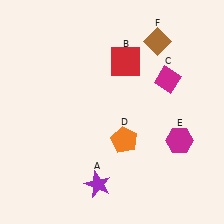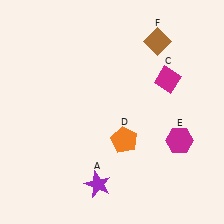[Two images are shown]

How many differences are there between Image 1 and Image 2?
There is 1 difference between the two images.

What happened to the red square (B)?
The red square (B) was removed in Image 2. It was in the top-right area of Image 1.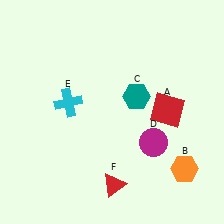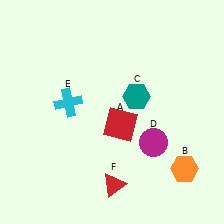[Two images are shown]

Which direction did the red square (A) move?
The red square (A) moved left.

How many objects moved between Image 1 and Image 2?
1 object moved between the two images.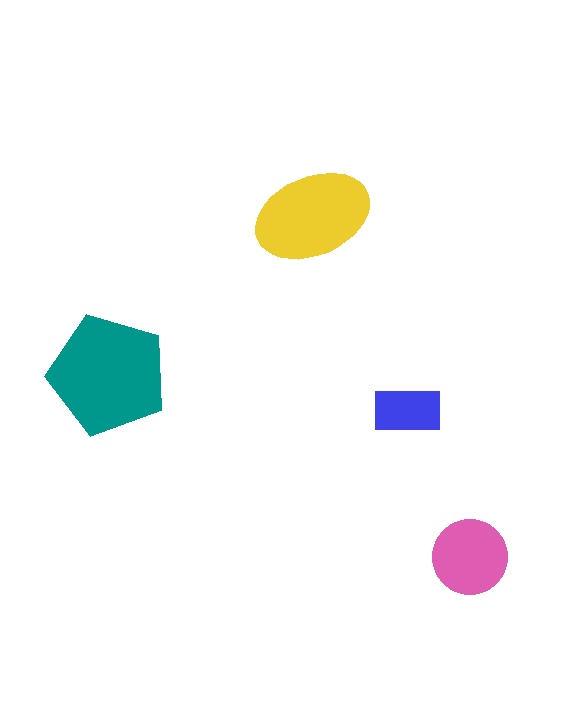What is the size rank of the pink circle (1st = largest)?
3rd.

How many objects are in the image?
There are 4 objects in the image.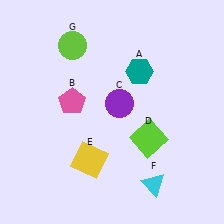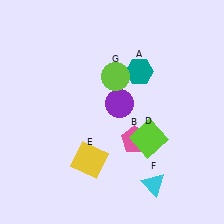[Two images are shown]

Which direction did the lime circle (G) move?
The lime circle (G) moved right.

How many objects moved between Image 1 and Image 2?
2 objects moved between the two images.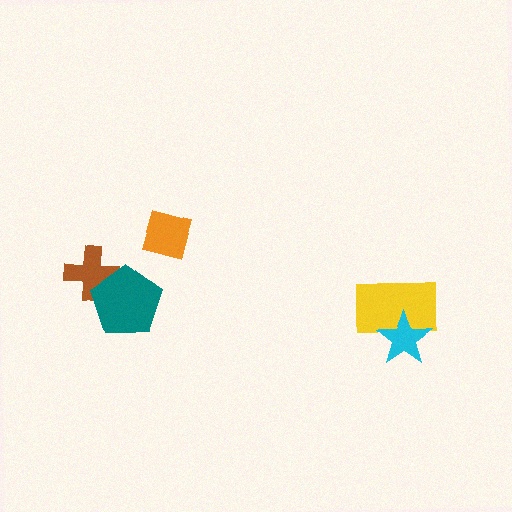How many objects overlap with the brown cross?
1 object overlaps with the brown cross.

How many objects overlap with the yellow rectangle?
1 object overlaps with the yellow rectangle.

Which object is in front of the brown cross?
The teal pentagon is in front of the brown cross.